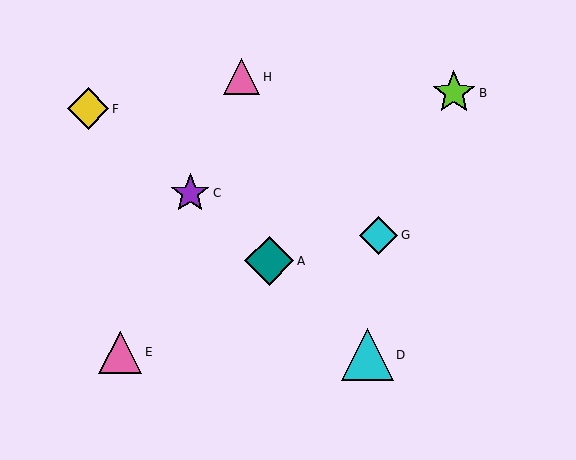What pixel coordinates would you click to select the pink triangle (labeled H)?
Click at (242, 77) to select the pink triangle H.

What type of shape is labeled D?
Shape D is a cyan triangle.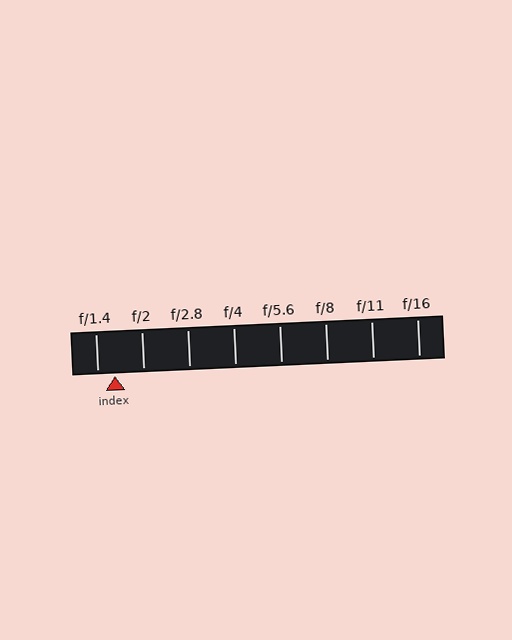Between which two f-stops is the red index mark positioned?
The index mark is between f/1.4 and f/2.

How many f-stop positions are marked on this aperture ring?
There are 8 f-stop positions marked.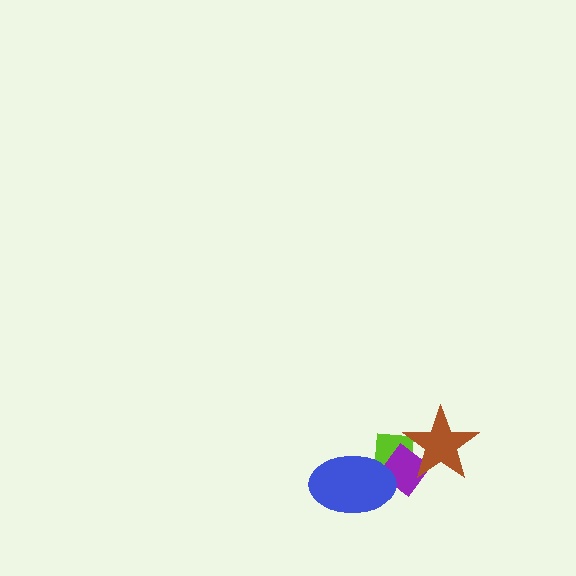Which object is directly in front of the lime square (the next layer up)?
The purple diamond is directly in front of the lime square.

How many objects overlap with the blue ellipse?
2 objects overlap with the blue ellipse.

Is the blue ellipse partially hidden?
No, no other shape covers it.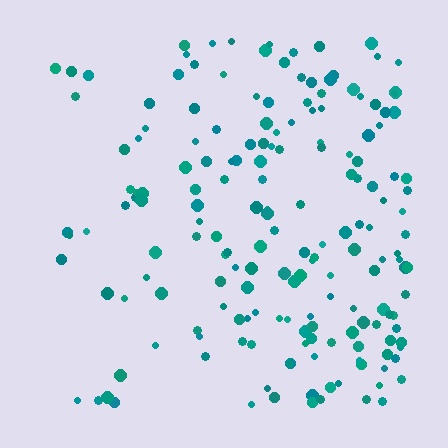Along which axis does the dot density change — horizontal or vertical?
Horizontal.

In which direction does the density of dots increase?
From left to right, with the right side densest.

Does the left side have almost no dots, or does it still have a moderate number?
Still a moderate number, just noticeably fewer than the right.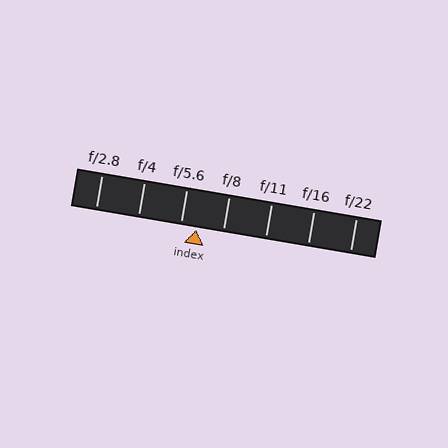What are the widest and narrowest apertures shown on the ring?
The widest aperture shown is f/2.8 and the narrowest is f/22.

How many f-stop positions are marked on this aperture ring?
There are 7 f-stop positions marked.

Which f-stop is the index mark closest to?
The index mark is closest to f/5.6.